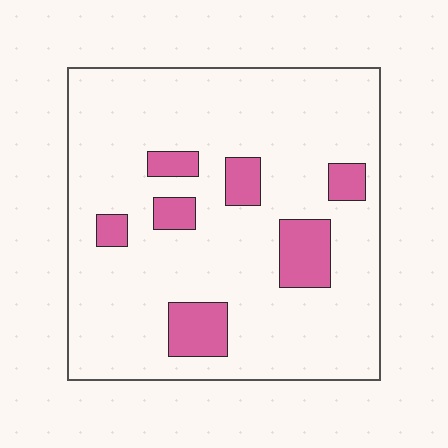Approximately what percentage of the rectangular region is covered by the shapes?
Approximately 15%.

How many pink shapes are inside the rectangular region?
7.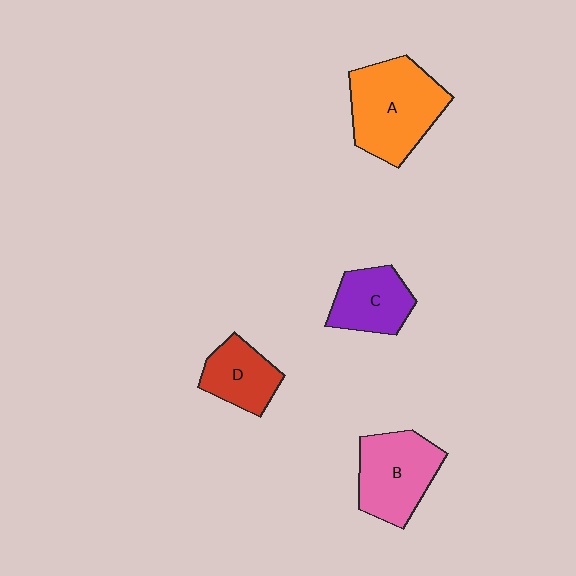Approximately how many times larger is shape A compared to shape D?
Approximately 1.8 times.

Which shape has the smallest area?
Shape D (red).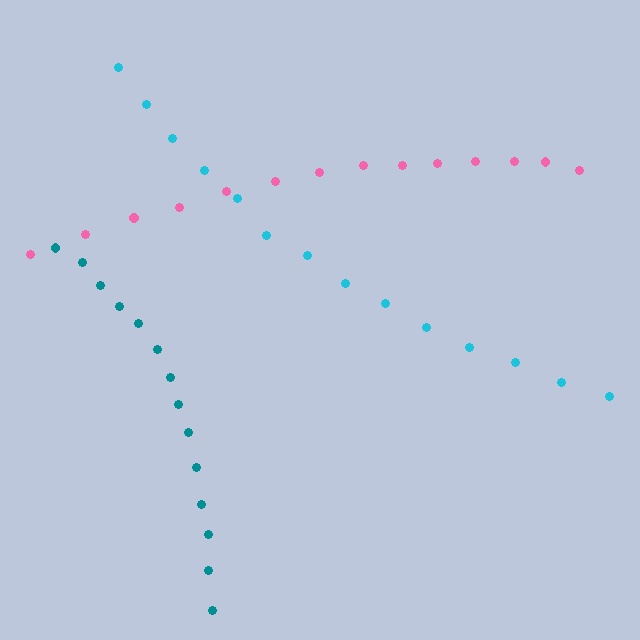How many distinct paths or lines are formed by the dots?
There are 3 distinct paths.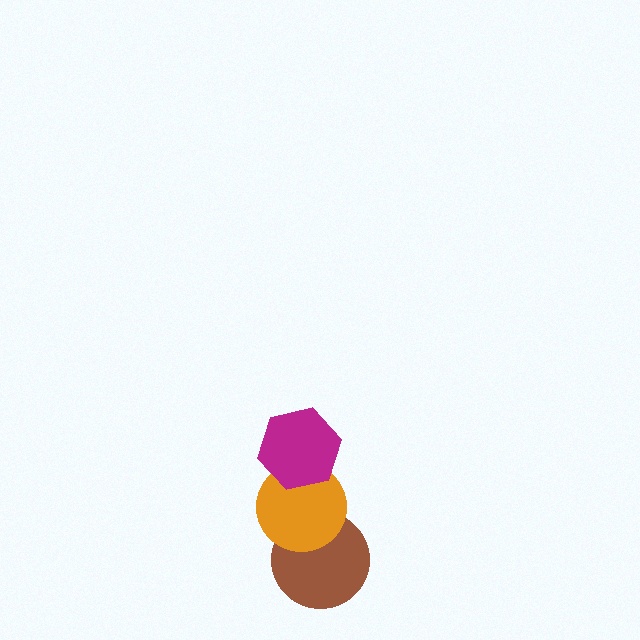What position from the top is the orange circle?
The orange circle is 2nd from the top.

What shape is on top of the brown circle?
The orange circle is on top of the brown circle.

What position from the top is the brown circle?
The brown circle is 3rd from the top.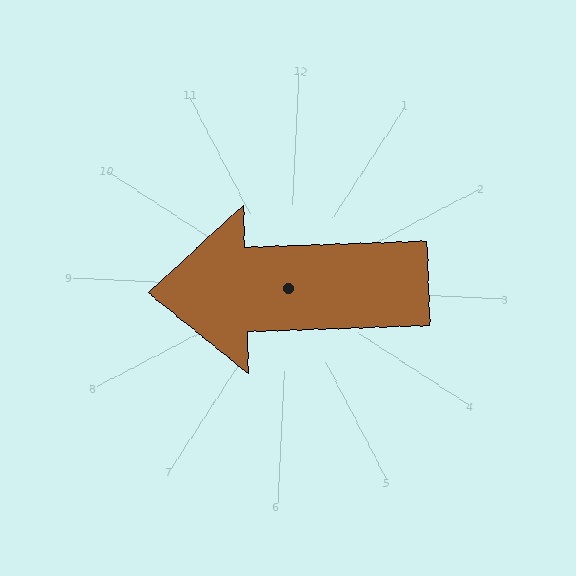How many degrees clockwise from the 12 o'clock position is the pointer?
Approximately 265 degrees.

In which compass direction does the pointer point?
West.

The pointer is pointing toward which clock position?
Roughly 9 o'clock.